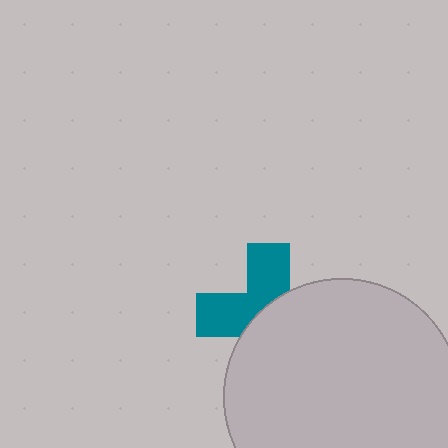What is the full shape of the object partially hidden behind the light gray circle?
The partially hidden object is a teal cross.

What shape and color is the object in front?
The object in front is a light gray circle.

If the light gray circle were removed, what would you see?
You would see the complete teal cross.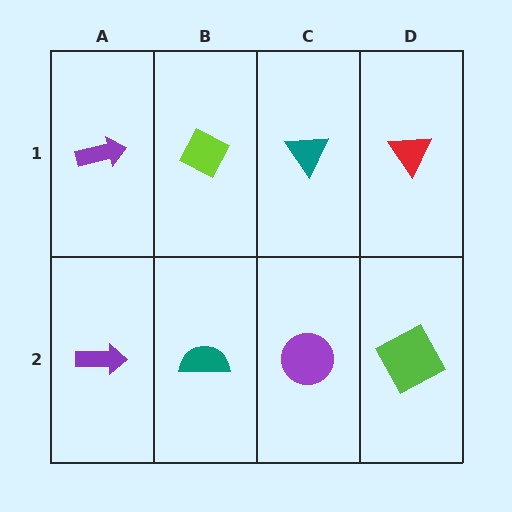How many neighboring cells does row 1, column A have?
2.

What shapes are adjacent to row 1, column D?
A lime square (row 2, column D), a teal triangle (row 1, column C).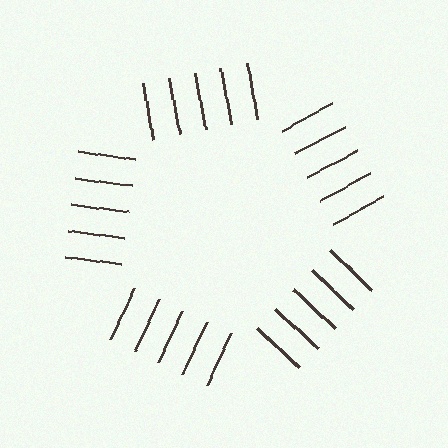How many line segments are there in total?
25 — 5 along each of the 5 edges.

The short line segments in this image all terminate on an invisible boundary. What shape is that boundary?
An illusory pentagon — the line segments terminate on its edges but no continuous stroke is drawn.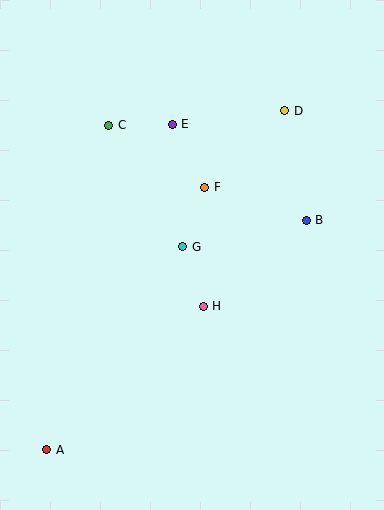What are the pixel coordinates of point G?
Point G is at (183, 247).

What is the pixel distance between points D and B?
The distance between D and B is 112 pixels.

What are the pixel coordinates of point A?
Point A is at (47, 450).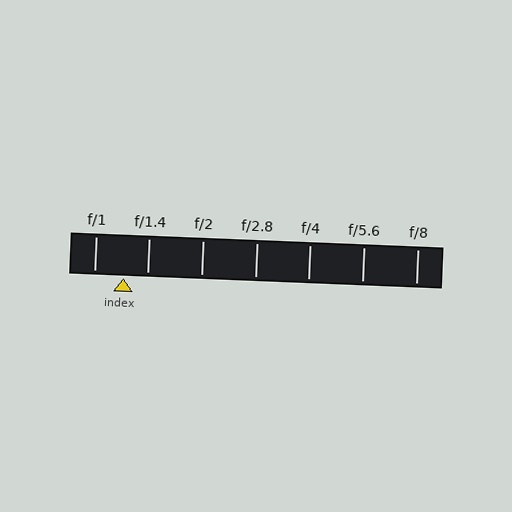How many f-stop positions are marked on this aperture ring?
There are 7 f-stop positions marked.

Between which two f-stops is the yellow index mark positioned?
The index mark is between f/1 and f/1.4.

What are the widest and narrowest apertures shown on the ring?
The widest aperture shown is f/1 and the narrowest is f/8.